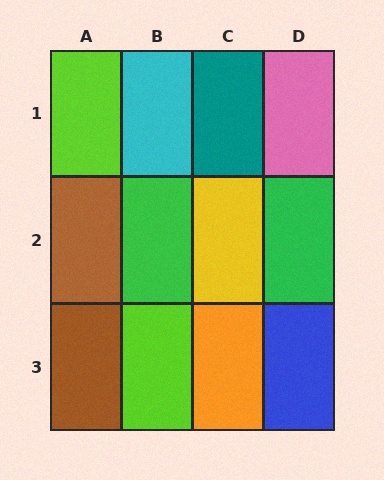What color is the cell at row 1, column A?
Lime.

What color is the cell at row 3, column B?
Lime.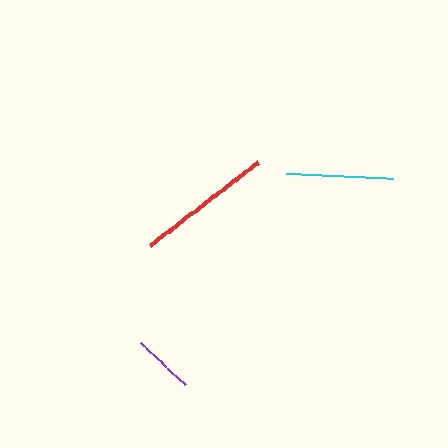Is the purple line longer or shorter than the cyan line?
The cyan line is longer than the purple line.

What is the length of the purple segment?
The purple segment is approximately 61 pixels long.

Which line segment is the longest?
The red line is the longest at approximately 136 pixels.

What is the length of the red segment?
The red segment is approximately 136 pixels long.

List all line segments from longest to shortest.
From longest to shortest: red, cyan, purple.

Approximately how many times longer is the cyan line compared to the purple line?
The cyan line is approximately 1.7 times the length of the purple line.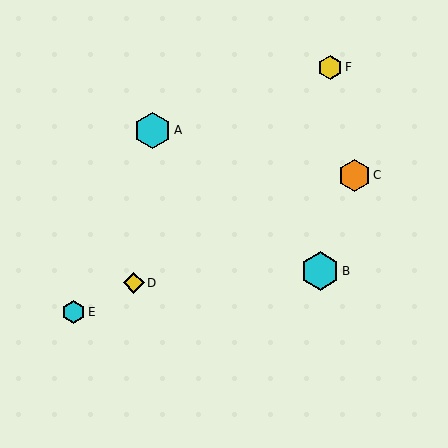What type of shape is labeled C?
Shape C is an orange hexagon.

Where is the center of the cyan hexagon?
The center of the cyan hexagon is at (73, 312).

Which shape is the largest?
The cyan hexagon (labeled B) is the largest.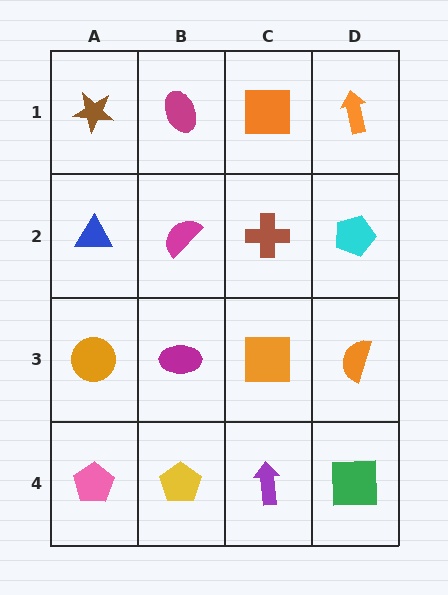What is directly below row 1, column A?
A blue triangle.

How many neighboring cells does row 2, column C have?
4.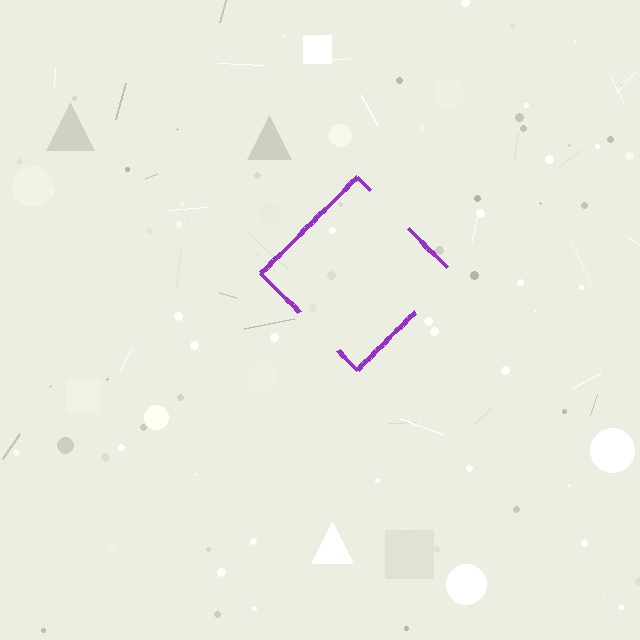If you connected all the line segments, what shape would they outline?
They would outline a diamond.